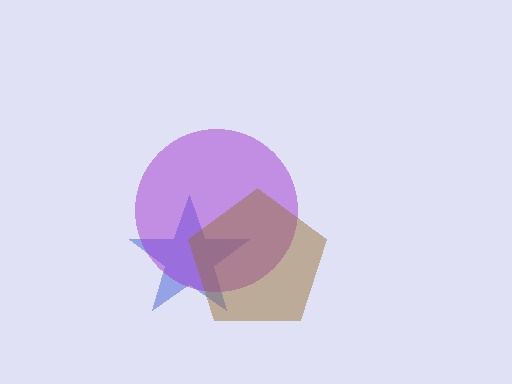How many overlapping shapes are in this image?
There are 3 overlapping shapes in the image.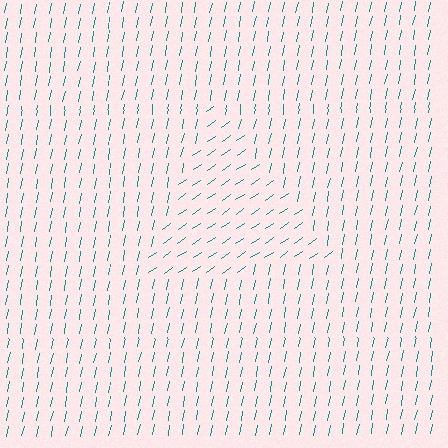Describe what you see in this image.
The image is filled with small teal line segments. A triangle region in the image has lines oriented differently from the surrounding lines, creating a visible texture boundary.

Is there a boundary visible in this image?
Yes, there is a texture boundary formed by a change in line orientation.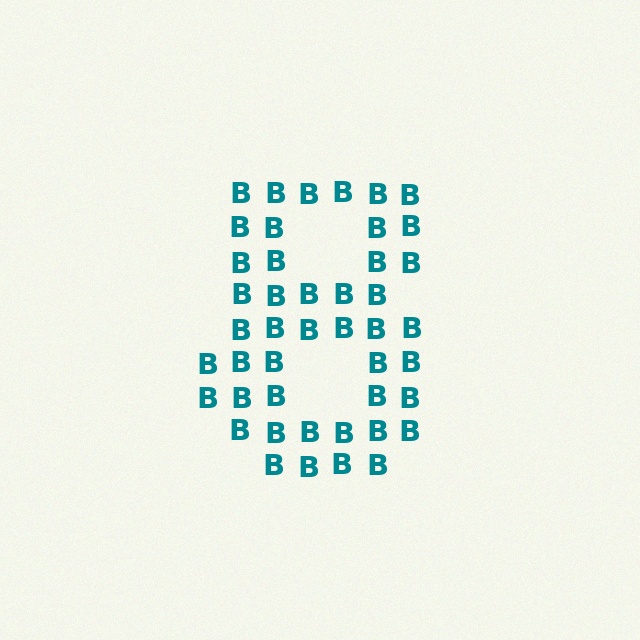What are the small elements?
The small elements are letter B's.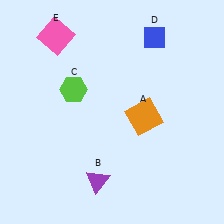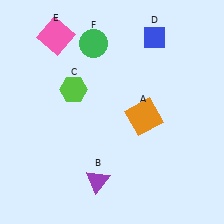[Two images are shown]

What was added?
A green circle (F) was added in Image 2.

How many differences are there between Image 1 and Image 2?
There is 1 difference between the two images.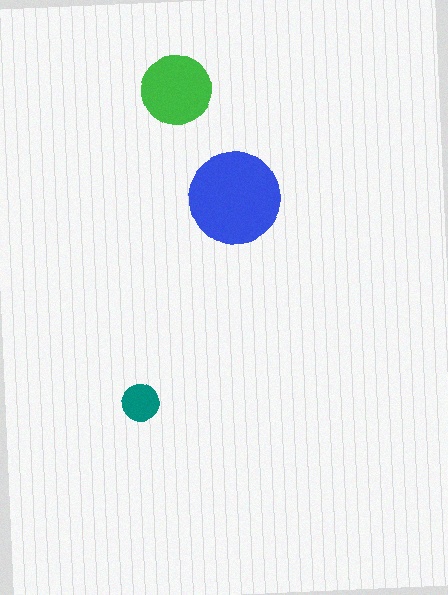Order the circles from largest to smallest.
the blue one, the green one, the teal one.